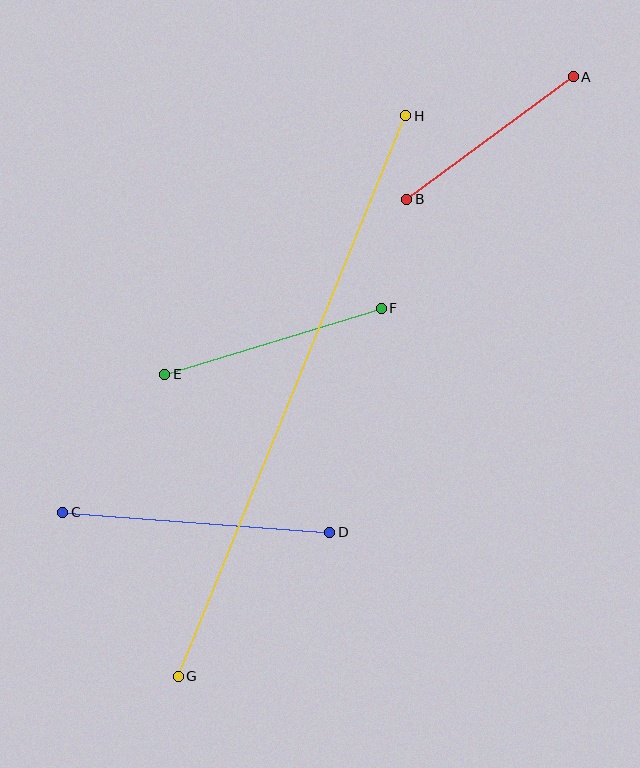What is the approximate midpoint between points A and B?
The midpoint is at approximately (490, 138) pixels.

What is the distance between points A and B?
The distance is approximately 206 pixels.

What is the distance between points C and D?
The distance is approximately 268 pixels.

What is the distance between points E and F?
The distance is approximately 227 pixels.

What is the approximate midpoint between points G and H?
The midpoint is at approximately (292, 396) pixels.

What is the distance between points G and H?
The distance is approximately 605 pixels.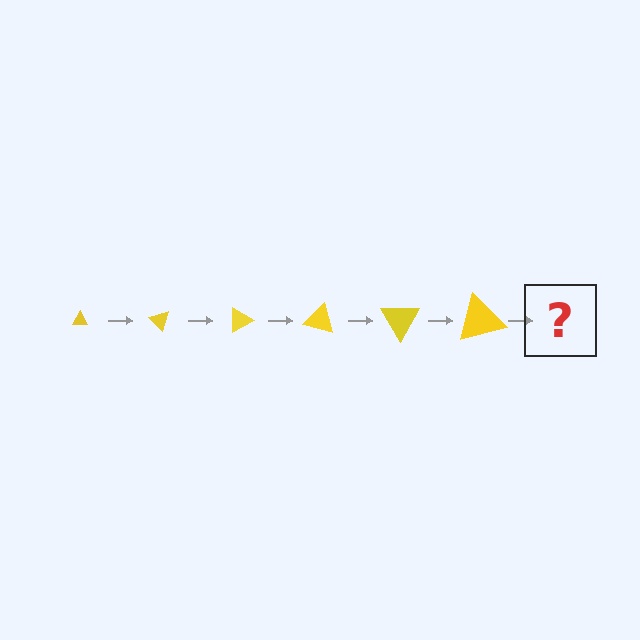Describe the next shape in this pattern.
It should be a triangle, larger than the previous one and rotated 270 degrees from the start.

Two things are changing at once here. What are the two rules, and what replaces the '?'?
The two rules are that the triangle grows larger each step and it rotates 45 degrees each step. The '?' should be a triangle, larger than the previous one and rotated 270 degrees from the start.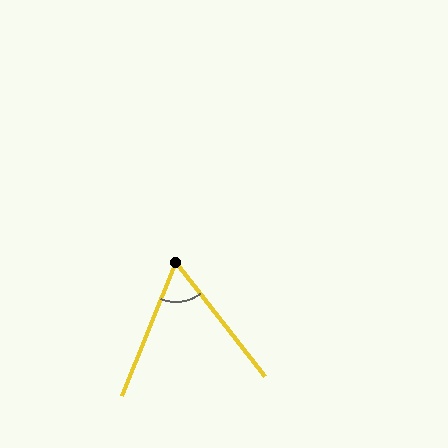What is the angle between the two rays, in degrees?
Approximately 60 degrees.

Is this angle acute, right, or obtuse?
It is acute.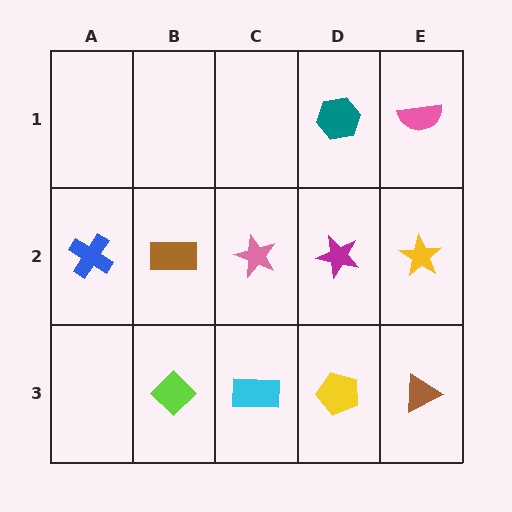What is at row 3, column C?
A cyan rectangle.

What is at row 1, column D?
A teal hexagon.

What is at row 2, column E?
A yellow star.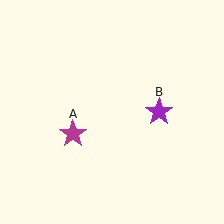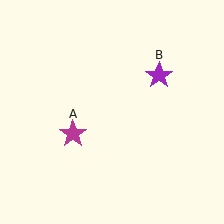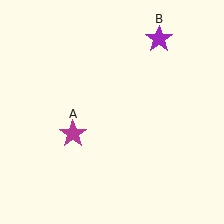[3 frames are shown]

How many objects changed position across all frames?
1 object changed position: purple star (object B).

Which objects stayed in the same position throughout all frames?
Magenta star (object A) remained stationary.